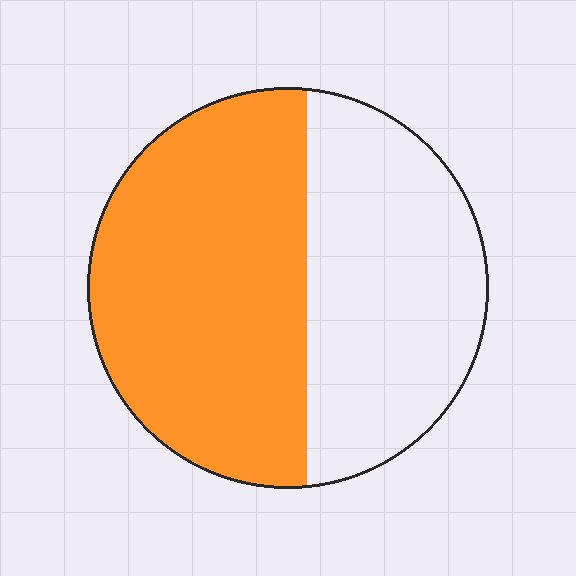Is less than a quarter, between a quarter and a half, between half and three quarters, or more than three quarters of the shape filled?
Between half and three quarters.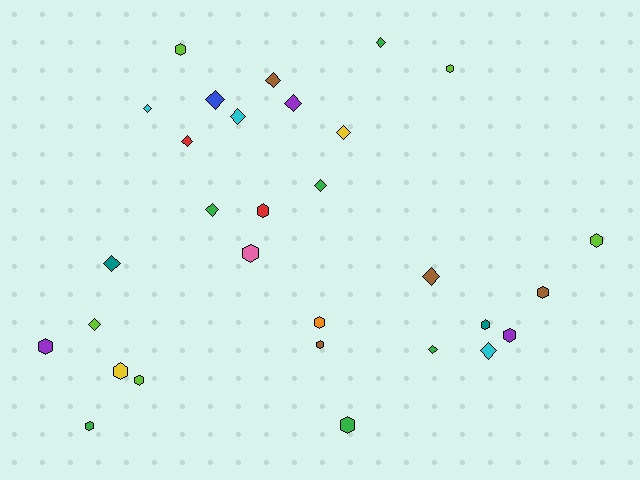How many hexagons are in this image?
There are 15 hexagons.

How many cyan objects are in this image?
There are 3 cyan objects.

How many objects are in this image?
There are 30 objects.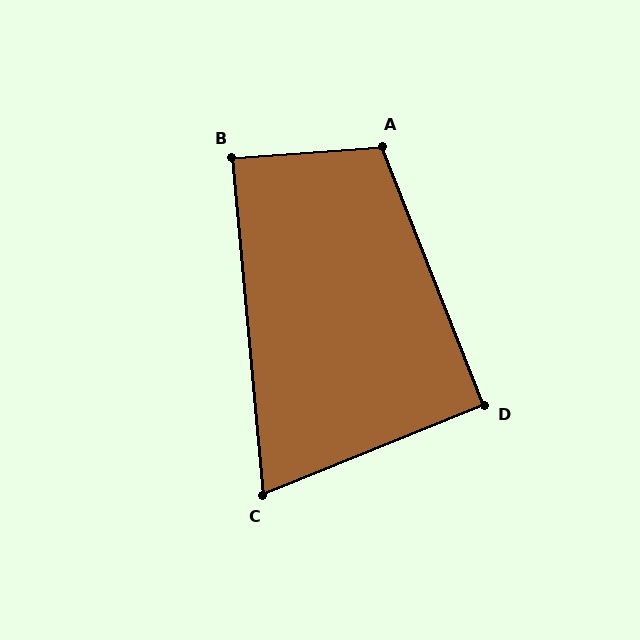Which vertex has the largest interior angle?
A, at approximately 107 degrees.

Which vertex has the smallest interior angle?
C, at approximately 73 degrees.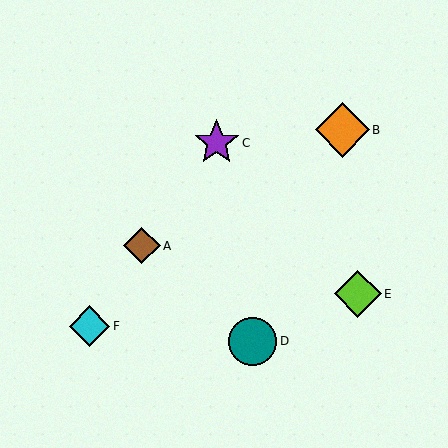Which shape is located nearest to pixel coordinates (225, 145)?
The purple star (labeled C) at (217, 143) is nearest to that location.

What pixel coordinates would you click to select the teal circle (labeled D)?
Click at (252, 341) to select the teal circle D.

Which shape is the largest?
The orange diamond (labeled B) is the largest.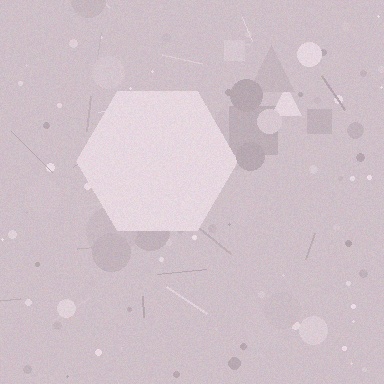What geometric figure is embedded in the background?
A hexagon is embedded in the background.